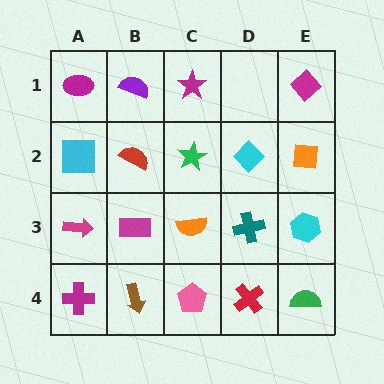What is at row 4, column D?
A red cross.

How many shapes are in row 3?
5 shapes.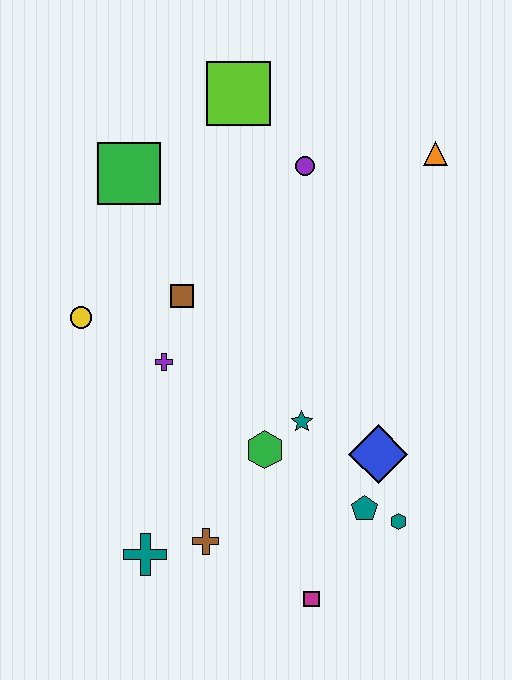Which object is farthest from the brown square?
The magenta square is farthest from the brown square.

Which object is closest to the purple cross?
The brown square is closest to the purple cross.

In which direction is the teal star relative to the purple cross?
The teal star is to the right of the purple cross.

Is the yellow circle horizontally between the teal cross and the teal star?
No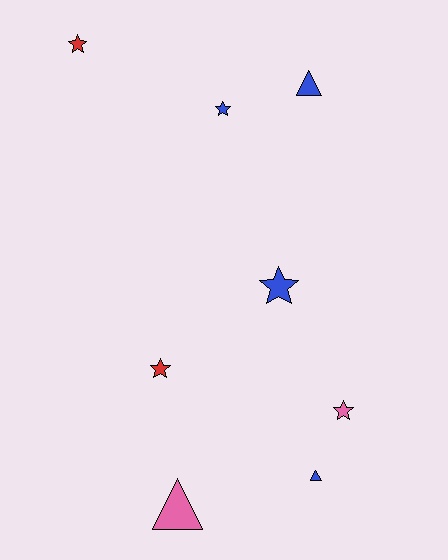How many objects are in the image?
There are 8 objects.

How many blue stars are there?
There are 2 blue stars.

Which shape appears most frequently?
Star, with 5 objects.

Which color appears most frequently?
Blue, with 4 objects.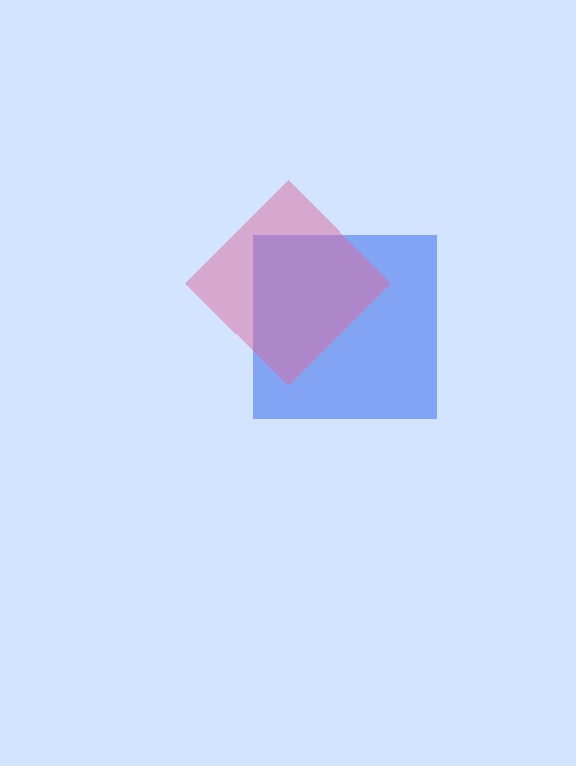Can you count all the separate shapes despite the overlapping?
Yes, there are 2 separate shapes.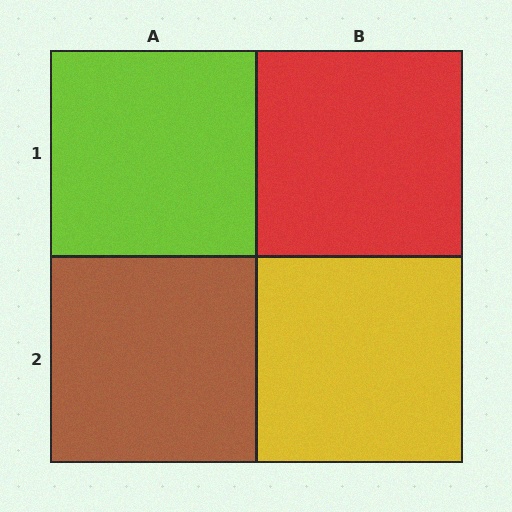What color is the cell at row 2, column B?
Yellow.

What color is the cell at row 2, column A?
Brown.